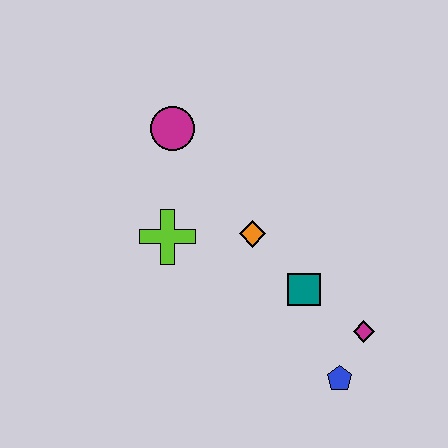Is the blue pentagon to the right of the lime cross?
Yes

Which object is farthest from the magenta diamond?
The magenta circle is farthest from the magenta diamond.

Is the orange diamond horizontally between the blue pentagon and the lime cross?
Yes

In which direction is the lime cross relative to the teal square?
The lime cross is to the left of the teal square.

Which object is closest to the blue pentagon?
The magenta diamond is closest to the blue pentagon.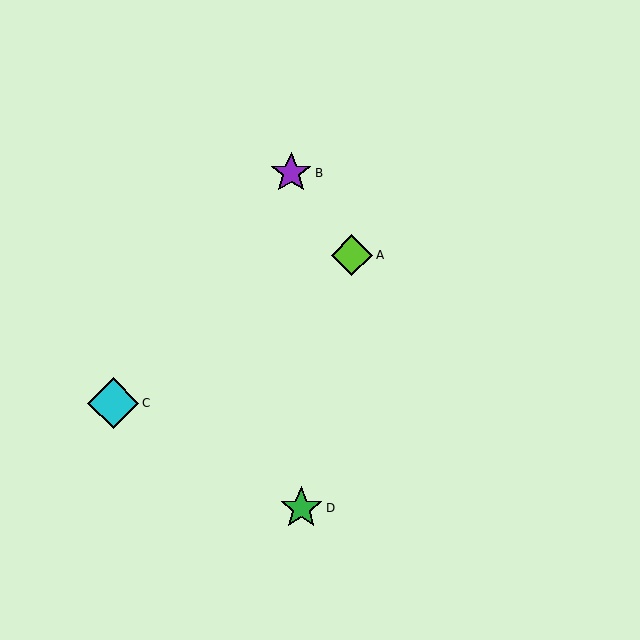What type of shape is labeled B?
Shape B is a purple star.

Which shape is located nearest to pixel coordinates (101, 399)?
The cyan diamond (labeled C) at (113, 403) is nearest to that location.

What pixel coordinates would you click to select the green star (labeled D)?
Click at (301, 508) to select the green star D.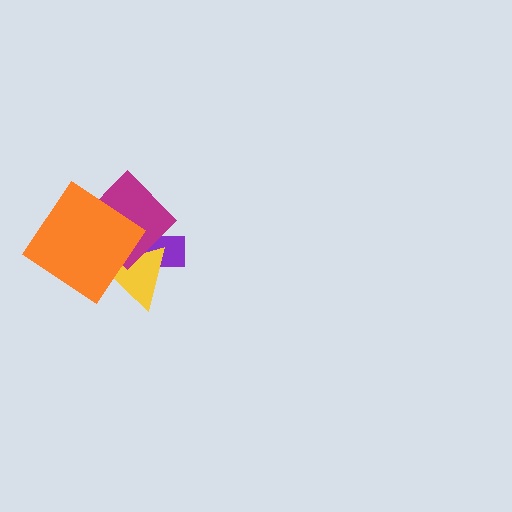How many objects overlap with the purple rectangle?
2 objects overlap with the purple rectangle.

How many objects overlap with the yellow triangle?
3 objects overlap with the yellow triangle.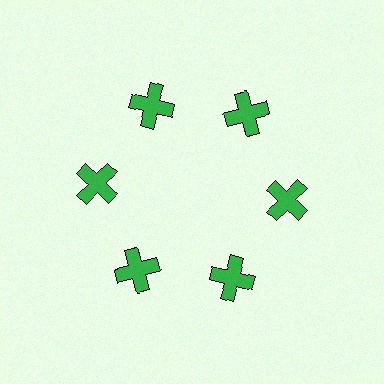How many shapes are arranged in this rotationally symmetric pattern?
There are 6 shapes, arranged in 6 groups of 1.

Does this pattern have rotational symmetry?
Yes, this pattern has 6-fold rotational symmetry. It looks the same after rotating 60 degrees around the center.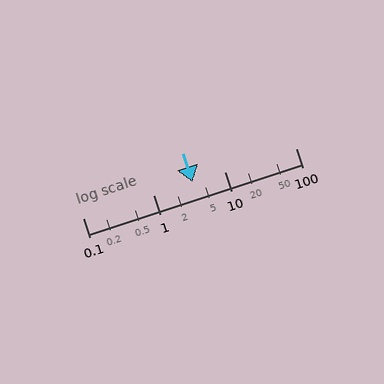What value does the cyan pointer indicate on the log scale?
The pointer indicates approximately 3.5.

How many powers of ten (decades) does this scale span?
The scale spans 3 decades, from 0.1 to 100.